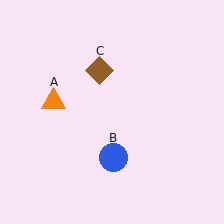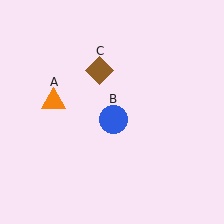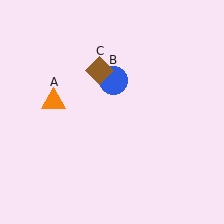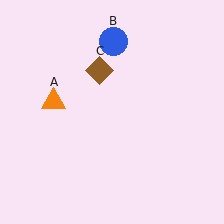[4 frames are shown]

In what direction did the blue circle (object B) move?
The blue circle (object B) moved up.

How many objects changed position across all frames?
1 object changed position: blue circle (object B).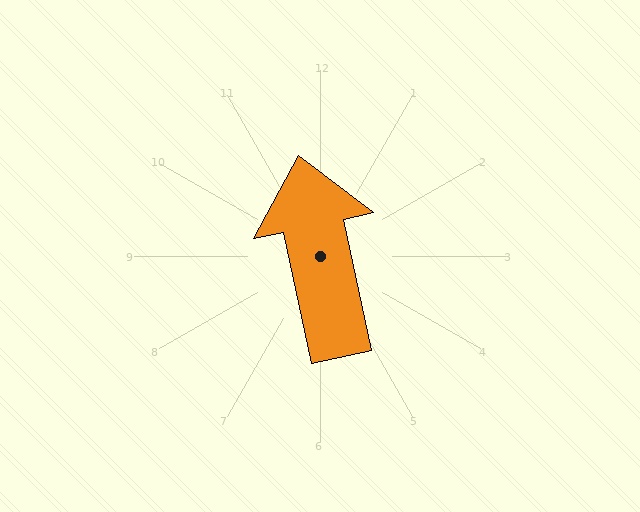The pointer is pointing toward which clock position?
Roughly 12 o'clock.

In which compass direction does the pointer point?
North.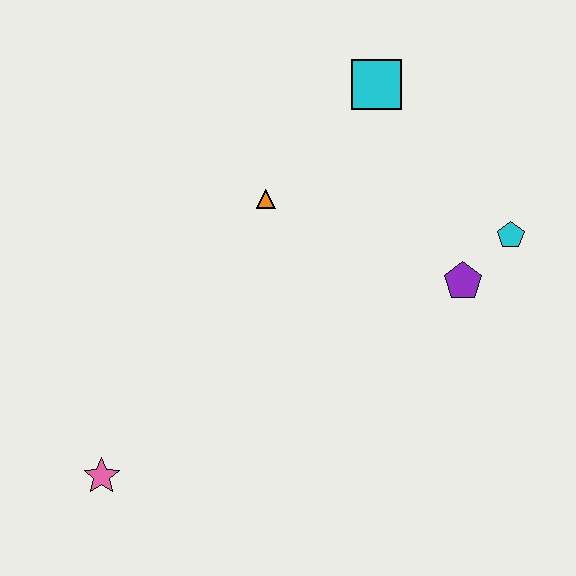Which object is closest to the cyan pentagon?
The purple pentagon is closest to the cyan pentagon.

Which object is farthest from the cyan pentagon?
The pink star is farthest from the cyan pentagon.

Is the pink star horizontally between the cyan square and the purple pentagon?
No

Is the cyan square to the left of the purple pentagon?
Yes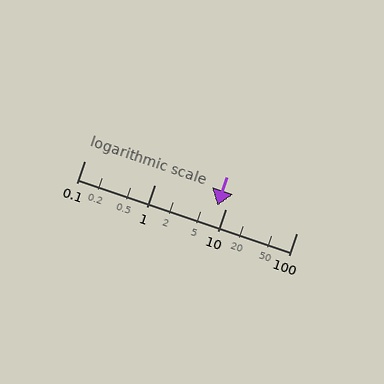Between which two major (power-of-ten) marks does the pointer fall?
The pointer is between 1 and 10.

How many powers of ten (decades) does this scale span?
The scale spans 3 decades, from 0.1 to 100.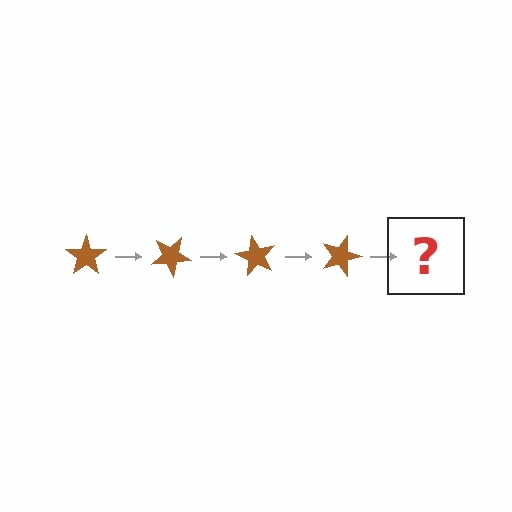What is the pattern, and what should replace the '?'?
The pattern is that the star rotates 30 degrees each step. The '?' should be a brown star rotated 120 degrees.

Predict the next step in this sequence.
The next step is a brown star rotated 120 degrees.